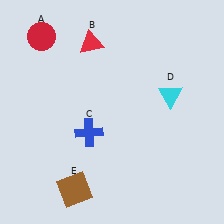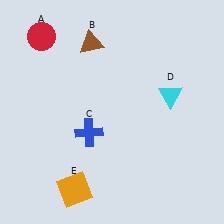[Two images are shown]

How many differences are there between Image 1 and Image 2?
There are 2 differences between the two images.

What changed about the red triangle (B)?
In Image 1, B is red. In Image 2, it changed to brown.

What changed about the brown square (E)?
In Image 1, E is brown. In Image 2, it changed to orange.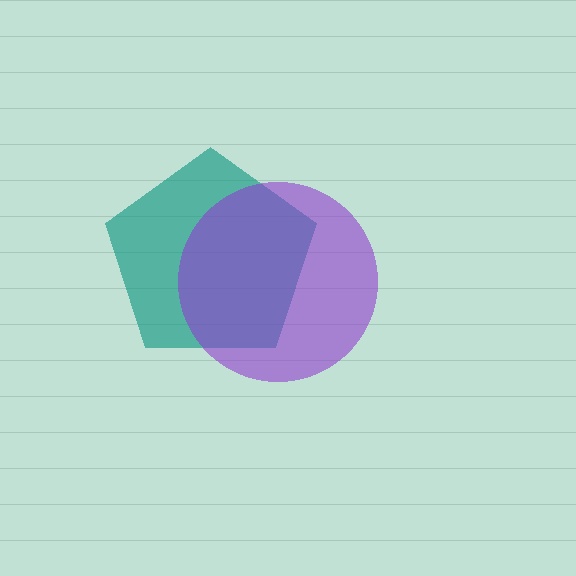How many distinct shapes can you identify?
There are 2 distinct shapes: a teal pentagon, a purple circle.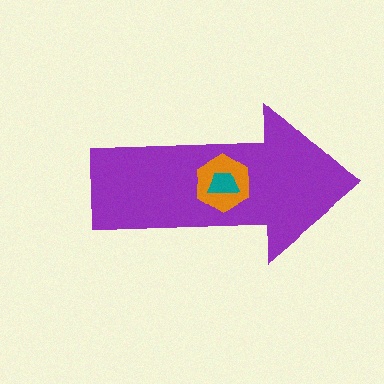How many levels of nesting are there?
3.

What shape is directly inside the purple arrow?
The orange hexagon.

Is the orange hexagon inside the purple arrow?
Yes.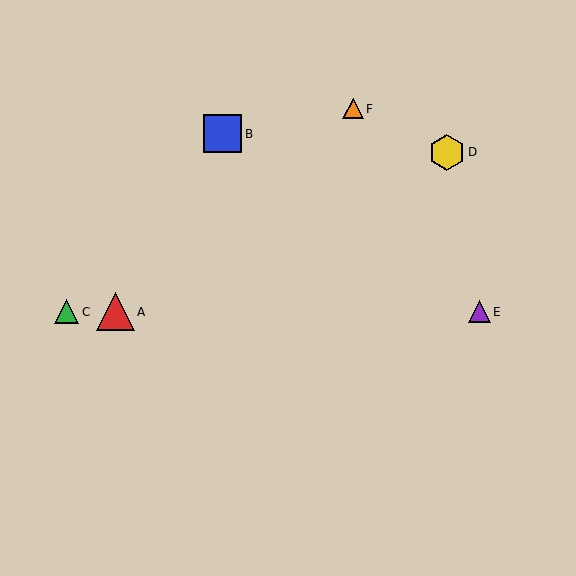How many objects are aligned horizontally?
3 objects (A, C, E) are aligned horizontally.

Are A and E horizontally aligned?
Yes, both are at y≈312.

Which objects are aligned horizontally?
Objects A, C, E are aligned horizontally.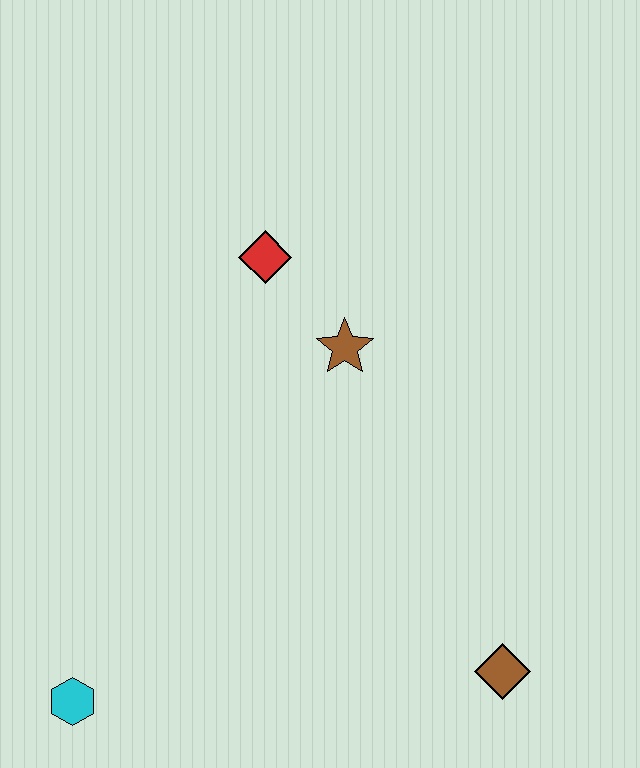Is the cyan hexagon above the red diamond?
No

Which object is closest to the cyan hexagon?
The brown diamond is closest to the cyan hexagon.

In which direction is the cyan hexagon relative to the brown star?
The cyan hexagon is below the brown star.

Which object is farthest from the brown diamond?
The red diamond is farthest from the brown diamond.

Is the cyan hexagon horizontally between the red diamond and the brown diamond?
No